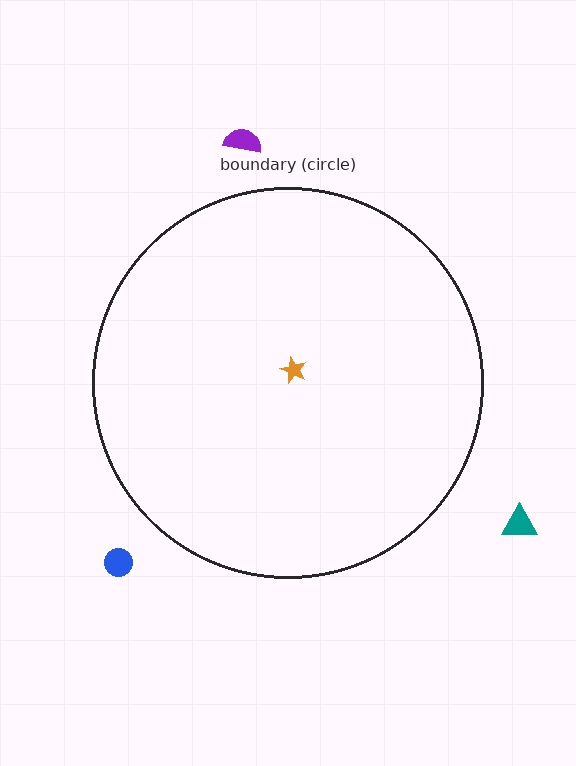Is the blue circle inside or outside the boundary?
Outside.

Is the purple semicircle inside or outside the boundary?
Outside.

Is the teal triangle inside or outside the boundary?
Outside.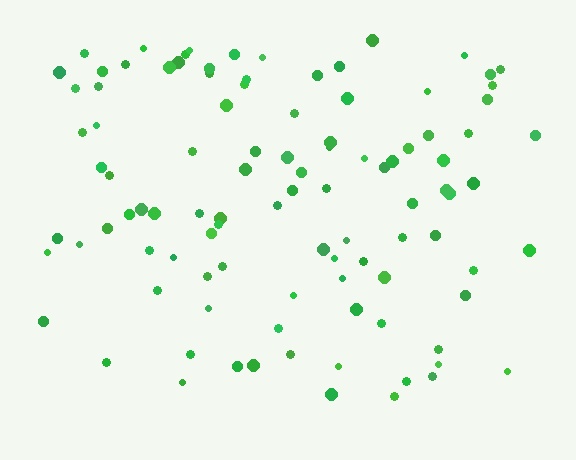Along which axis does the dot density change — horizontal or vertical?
Vertical.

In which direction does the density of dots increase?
From bottom to top, with the top side densest.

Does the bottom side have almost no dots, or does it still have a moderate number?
Still a moderate number, just noticeably fewer than the top.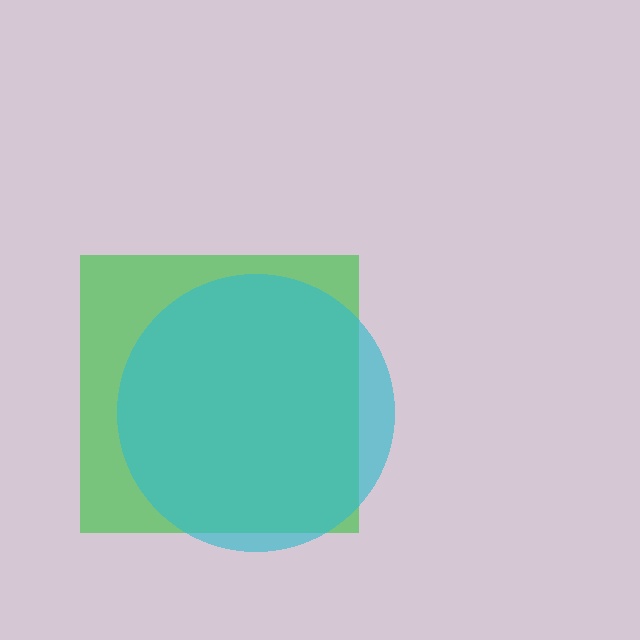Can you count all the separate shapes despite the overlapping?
Yes, there are 2 separate shapes.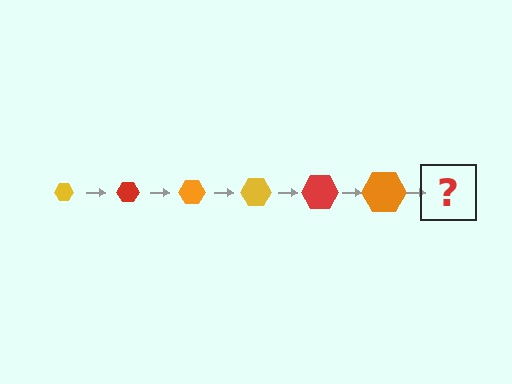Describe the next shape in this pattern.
It should be a yellow hexagon, larger than the previous one.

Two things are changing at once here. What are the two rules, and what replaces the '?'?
The two rules are that the hexagon grows larger each step and the color cycles through yellow, red, and orange. The '?' should be a yellow hexagon, larger than the previous one.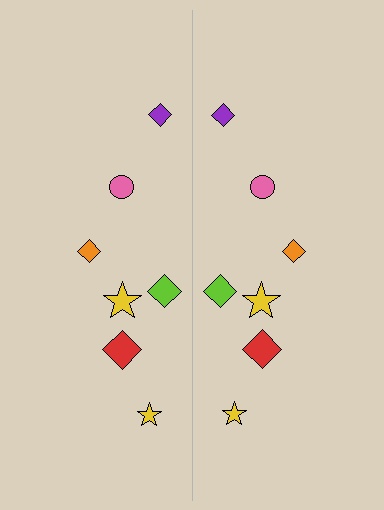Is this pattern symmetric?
Yes, this pattern has bilateral (reflection) symmetry.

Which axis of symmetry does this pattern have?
The pattern has a vertical axis of symmetry running through the center of the image.